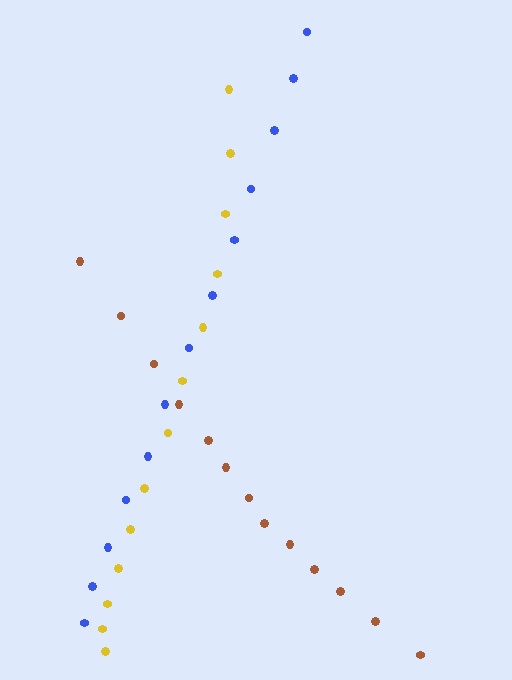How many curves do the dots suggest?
There are 3 distinct paths.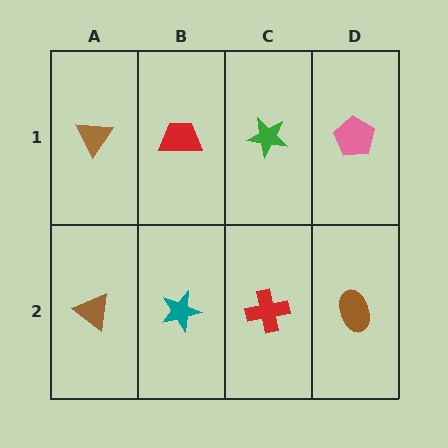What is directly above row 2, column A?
A brown triangle.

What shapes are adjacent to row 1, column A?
A brown triangle (row 2, column A), a red trapezoid (row 1, column B).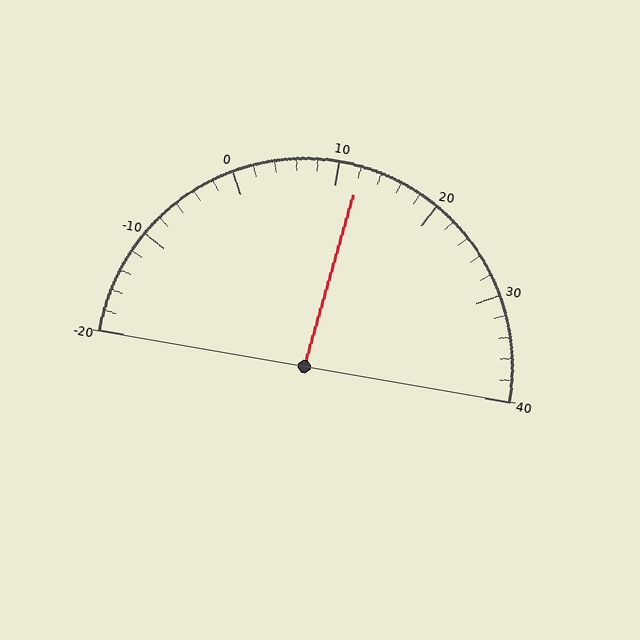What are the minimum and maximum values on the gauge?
The gauge ranges from -20 to 40.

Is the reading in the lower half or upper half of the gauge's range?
The reading is in the upper half of the range (-20 to 40).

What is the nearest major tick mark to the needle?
The nearest major tick mark is 10.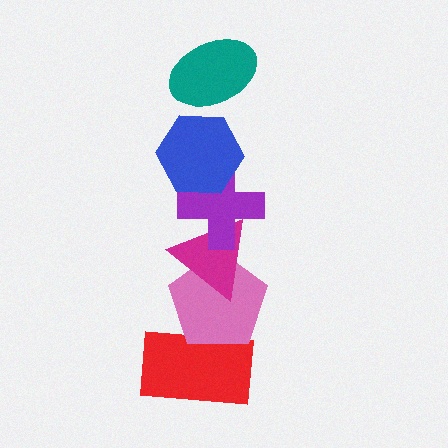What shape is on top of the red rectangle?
The pink pentagon is on top of the red rectangle.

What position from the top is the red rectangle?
The red rectangle is 6th from the top.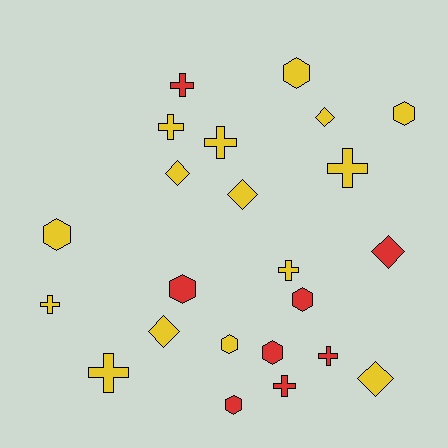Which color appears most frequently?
Yellow, with 15 objects.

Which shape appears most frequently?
Cross, with 9 objects.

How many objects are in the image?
There are 23 objects.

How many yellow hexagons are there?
There are 4 yellow hexagons.